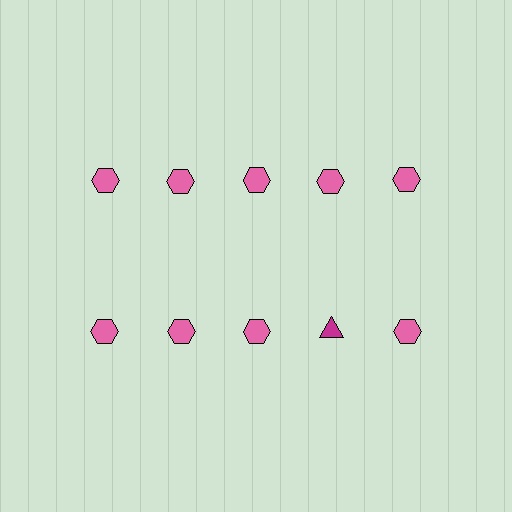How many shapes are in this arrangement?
There are 10 shapes arranged in a grid pattern.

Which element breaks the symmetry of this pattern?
The magenta triangle in the second row, second from right column breaks the symmetry. All other shapes are pink hexagons.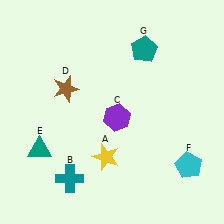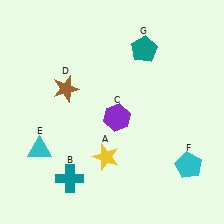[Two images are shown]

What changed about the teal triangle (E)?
In Image 1, E is teal. In Image 2, it changed to cyan.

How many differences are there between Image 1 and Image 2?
There is 1 difference between the two images.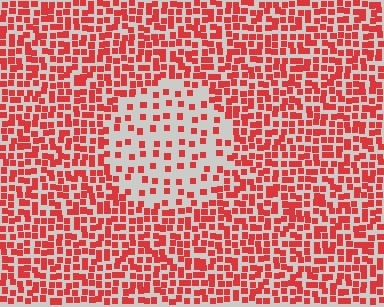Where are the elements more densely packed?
The elements are more densely packed outside the circle boundary.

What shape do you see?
I see a circle.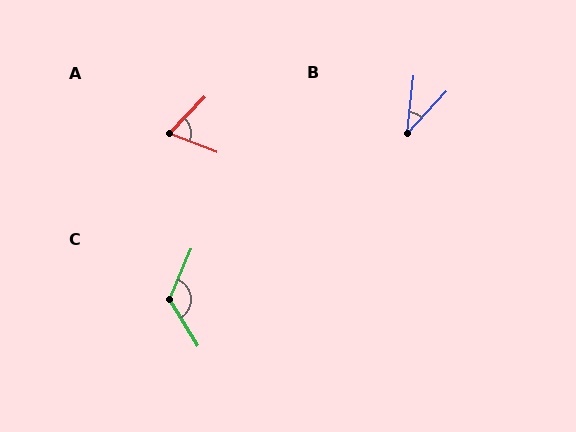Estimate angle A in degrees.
Approximately 67 degrees.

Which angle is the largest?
C, at approximately 125 degrees.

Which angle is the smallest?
B, at approximately 36 degrees.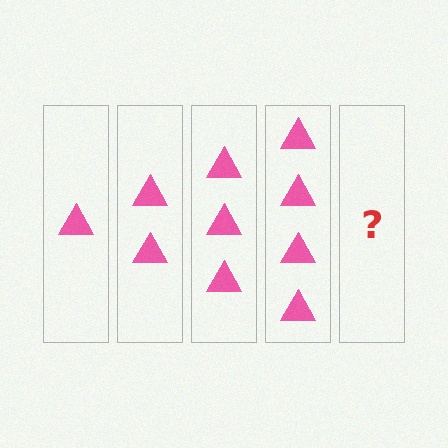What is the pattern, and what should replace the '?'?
The pattern is that each step adds one more triangle. The '?' should be 5 triangles.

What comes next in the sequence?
The next element should be 5 triangles.